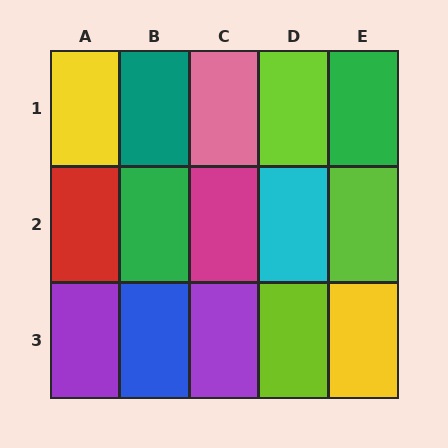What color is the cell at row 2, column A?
Red.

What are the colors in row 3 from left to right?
Purple, blue, purple, lime, yellow.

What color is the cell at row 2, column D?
Cyan.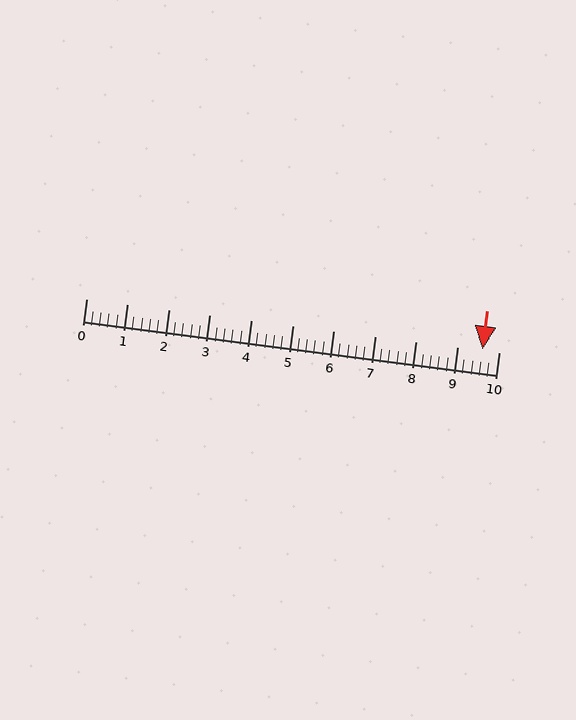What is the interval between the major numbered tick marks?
The major tick marks are spaced 1 units apart.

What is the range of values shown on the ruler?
The ruler shows values from 0 to 10.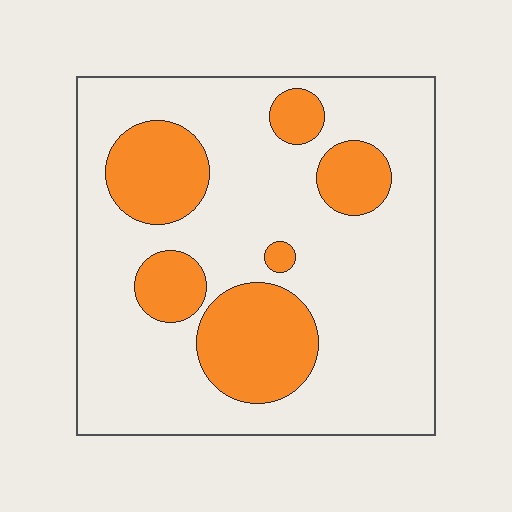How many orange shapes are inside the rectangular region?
6.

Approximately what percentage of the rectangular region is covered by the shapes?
Approximately 25%.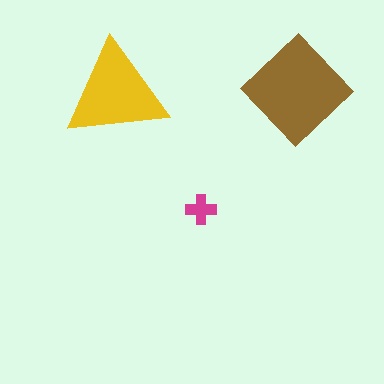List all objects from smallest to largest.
The magenta cross, the yellow triangle, the brown diamond.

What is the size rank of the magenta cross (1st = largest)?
3rd.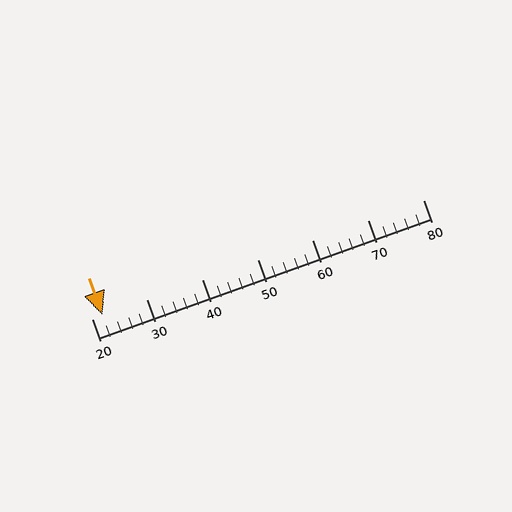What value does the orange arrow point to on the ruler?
The orange arrow points to approximately 22.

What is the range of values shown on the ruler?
The ruler shows values from 20 to 80.